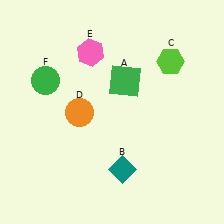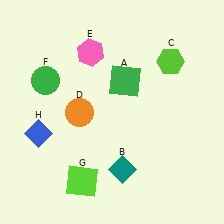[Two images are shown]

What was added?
A lime square (G), a blue diamond (H) were added in Image 2.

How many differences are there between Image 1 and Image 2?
There are 2 differences between the two images.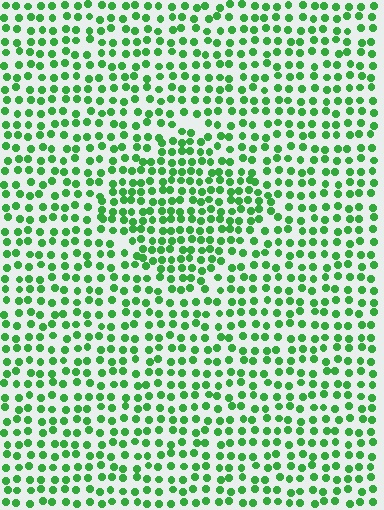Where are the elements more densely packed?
The elements are more densely packed inside the diamond boundary.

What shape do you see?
I see a diamond.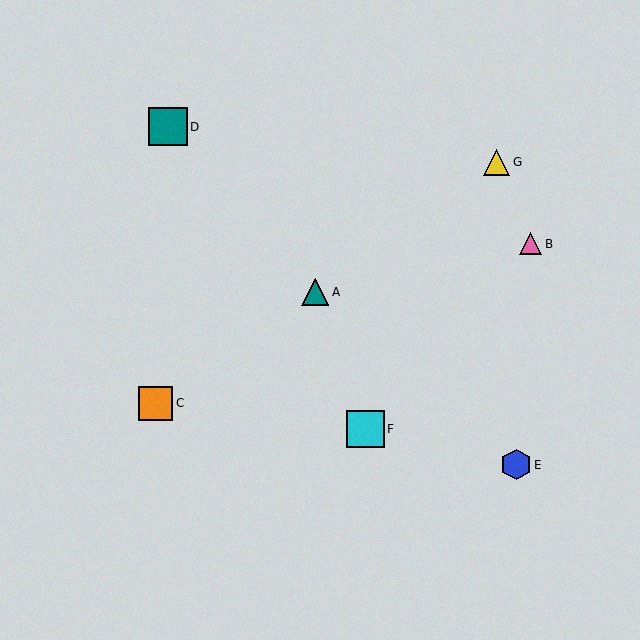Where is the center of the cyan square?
The center of the cyan square is at (366, 429).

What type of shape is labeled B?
Shape B is a pink triangle.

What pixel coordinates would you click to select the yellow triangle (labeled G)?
Click at (497, 162) to select the yellow triangle G.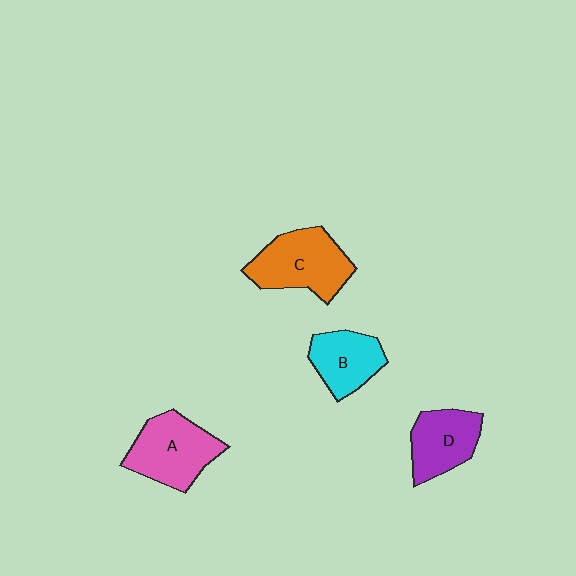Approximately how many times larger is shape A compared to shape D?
Approximately 1.2 times.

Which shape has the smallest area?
Shape B (cyan).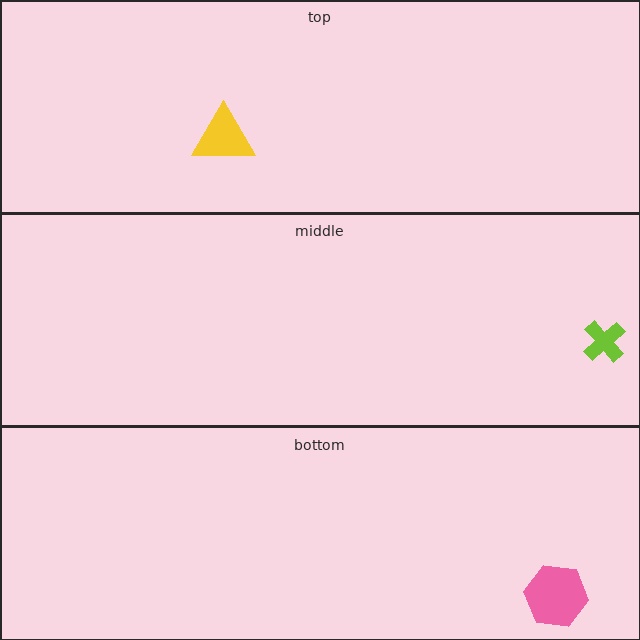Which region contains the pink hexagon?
The bottom region.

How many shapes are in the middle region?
1.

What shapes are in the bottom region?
The pink hexagon.